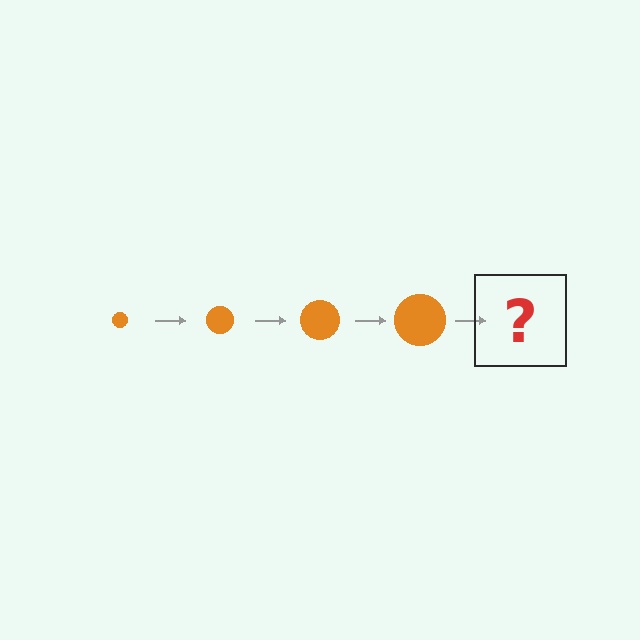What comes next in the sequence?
The next element should be an orange circle, larger than the previous one.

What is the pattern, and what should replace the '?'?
The pattern is that the circle gets progressively larger each step. The '?' should be an orange circle, larger than the previous one.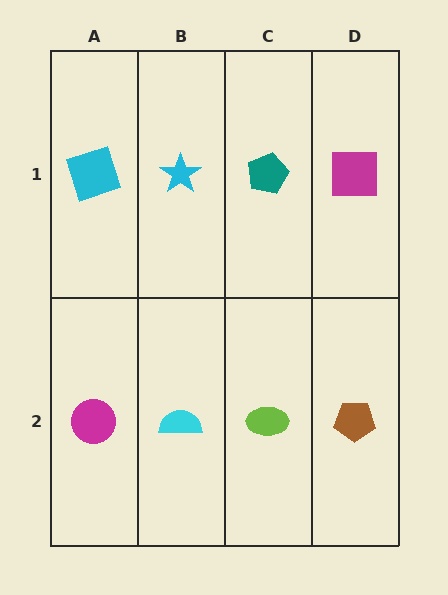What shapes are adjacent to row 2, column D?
A magenta square (row 1, column D), a lime ellipse (row 2, column C).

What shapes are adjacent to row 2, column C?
A teal pentagon (row 1, column C), a cyan semicircle (row 2, column B), a brown pentagon (row 2, column D).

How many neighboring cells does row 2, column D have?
2.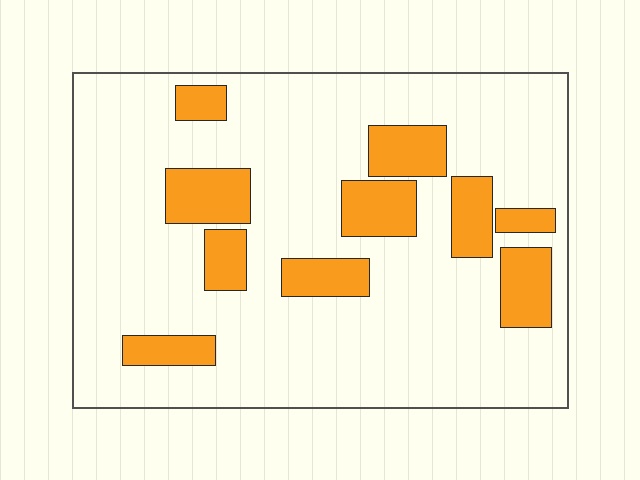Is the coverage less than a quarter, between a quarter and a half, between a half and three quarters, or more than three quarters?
Less than a quarter.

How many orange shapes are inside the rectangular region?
10.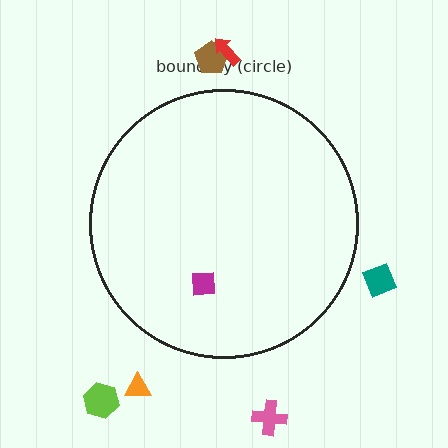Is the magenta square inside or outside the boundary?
Inside.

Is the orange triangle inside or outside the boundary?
Outside.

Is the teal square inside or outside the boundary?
Outside.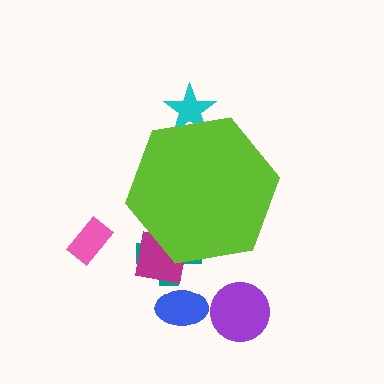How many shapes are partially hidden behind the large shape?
3 shapes are partially hidden.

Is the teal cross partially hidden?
Yes, the teal cross is partially hidden behind the lime hexagon.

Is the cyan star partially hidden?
Yes, the cyan star is partially hidden behind the lime hexagon.